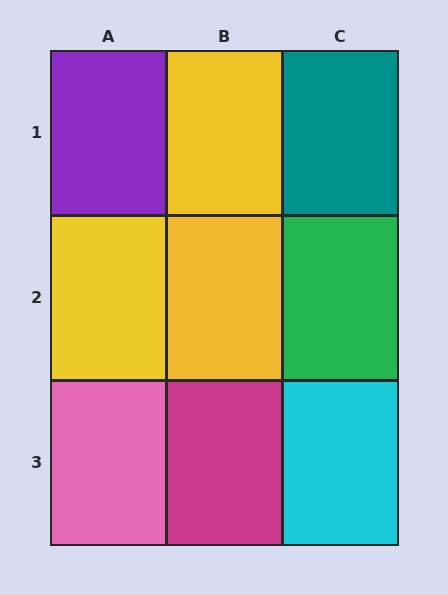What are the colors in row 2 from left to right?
Yellow, yellow, green.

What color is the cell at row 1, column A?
Purple.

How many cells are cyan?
1 cell is cyan.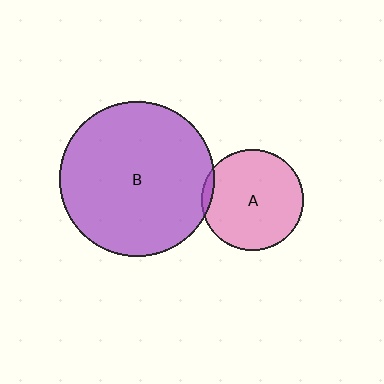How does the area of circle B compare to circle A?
Approximately 2.3 times.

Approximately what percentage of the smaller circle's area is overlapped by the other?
Approximately 5%.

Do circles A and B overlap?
Yes.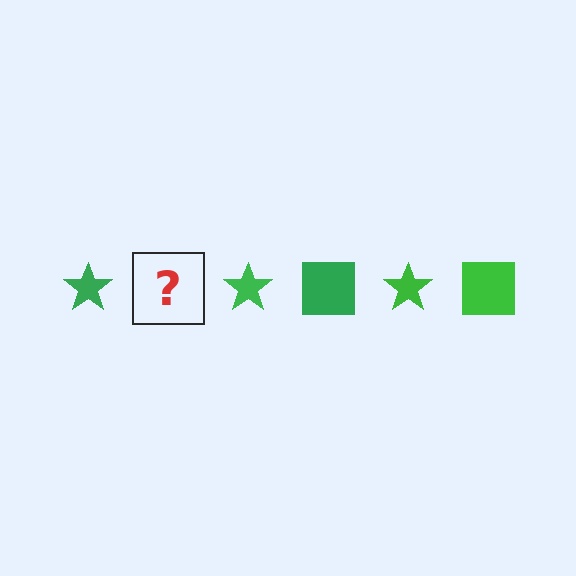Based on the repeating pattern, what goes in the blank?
The blank should be a green square.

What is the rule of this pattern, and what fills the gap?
The rule is that the pattern cycles through star, square shapes in green. The gap should be filled with a green square.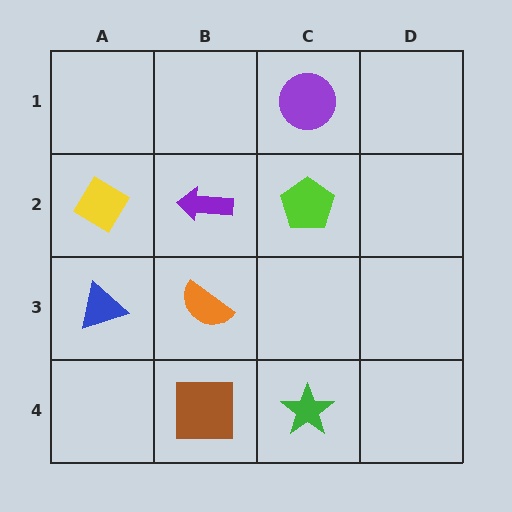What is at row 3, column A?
A blue triangle.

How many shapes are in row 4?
2 shapes.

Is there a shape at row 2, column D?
No, that cell is empty.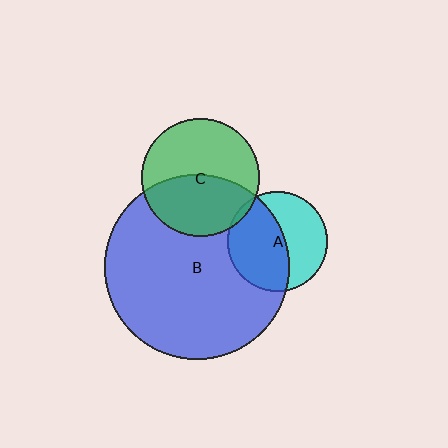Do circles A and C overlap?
Yes.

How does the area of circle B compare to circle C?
Approximately 2.5 times.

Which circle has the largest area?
Circle B (blue).